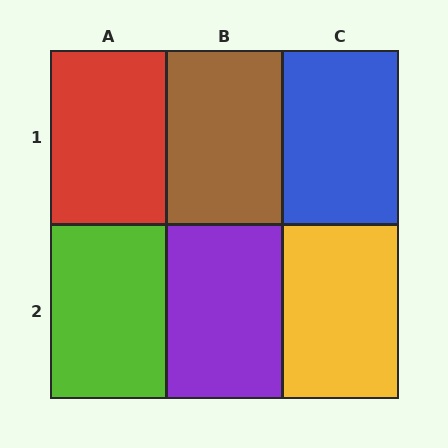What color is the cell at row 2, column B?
Purple.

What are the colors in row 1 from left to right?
Red, brown, blue.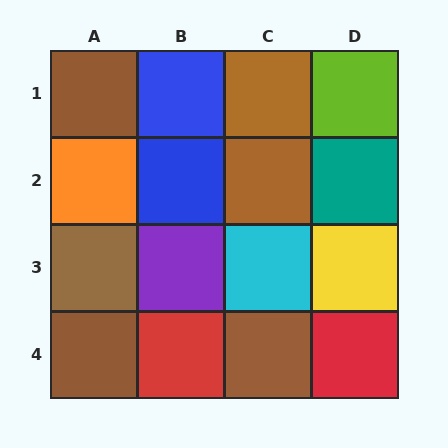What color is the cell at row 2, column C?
Brown.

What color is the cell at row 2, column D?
Teal.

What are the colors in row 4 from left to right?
Brown, red, brown, red.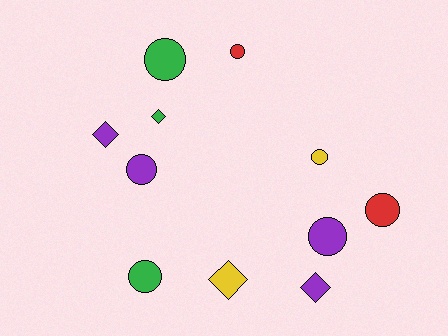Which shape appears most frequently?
Circle, with 7 objects.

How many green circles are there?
There are 2 green circles.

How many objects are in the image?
There are 11 objects.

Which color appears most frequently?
Purple, with 4 objects.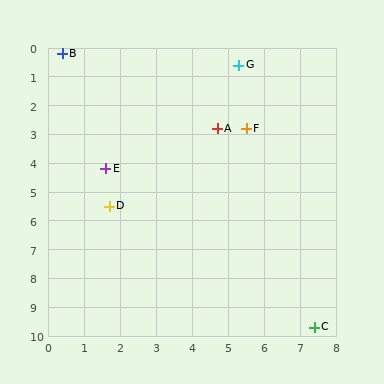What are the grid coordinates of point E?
Point E is at approximately (1.6, 4.2).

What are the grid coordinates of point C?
Point C is at approximately (7.4, 9.7).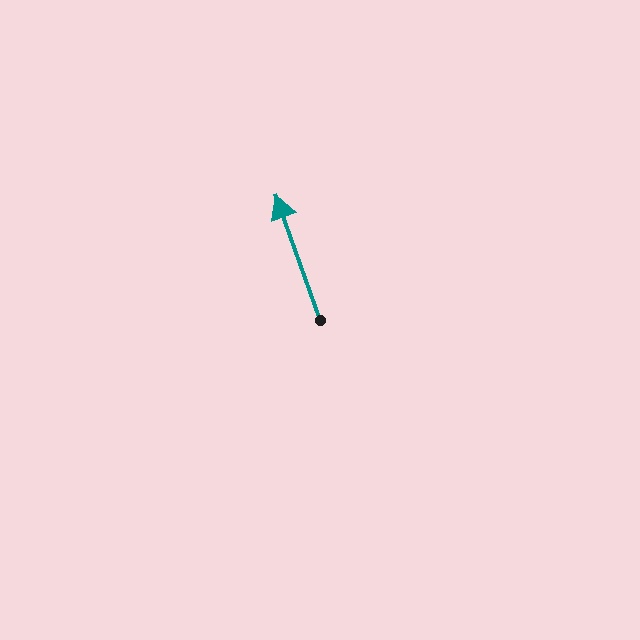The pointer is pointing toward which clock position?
Roughly 11 o'clock.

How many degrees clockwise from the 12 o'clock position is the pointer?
Approximately 341 degrees.